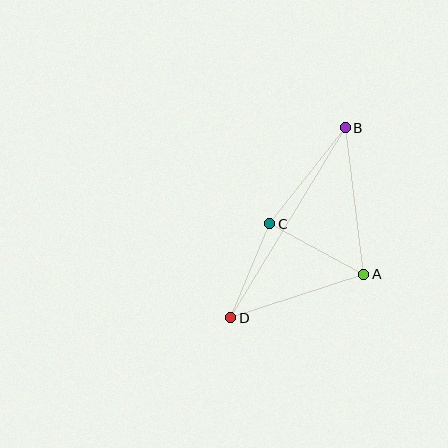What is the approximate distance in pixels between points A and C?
The distance between A and C is approximately 107 pixels.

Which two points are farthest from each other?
Points B and D are farthest from each other.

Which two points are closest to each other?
Points C and D are closest to each other.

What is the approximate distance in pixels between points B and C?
The distance between B and C is approximately 122 pixels.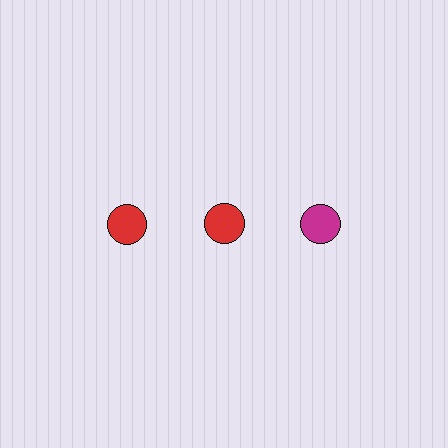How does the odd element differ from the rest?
It has a different color: magenta instead of red.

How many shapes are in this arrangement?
There are 3 shapes arranged in a grid pattern.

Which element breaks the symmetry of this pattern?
The magenta circle in the top row, center column breaks the symmetry. All other shapes are red circles.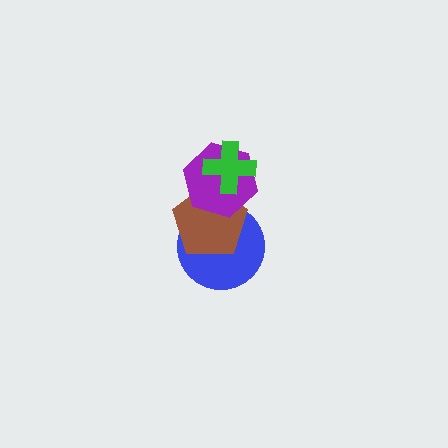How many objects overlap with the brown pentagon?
3 objects overlap with the brown pentagon.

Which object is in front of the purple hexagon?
The green cross is in front of the purple hexagon.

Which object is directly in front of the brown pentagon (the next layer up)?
The purple hexagon is directly in front of the brown pentagon.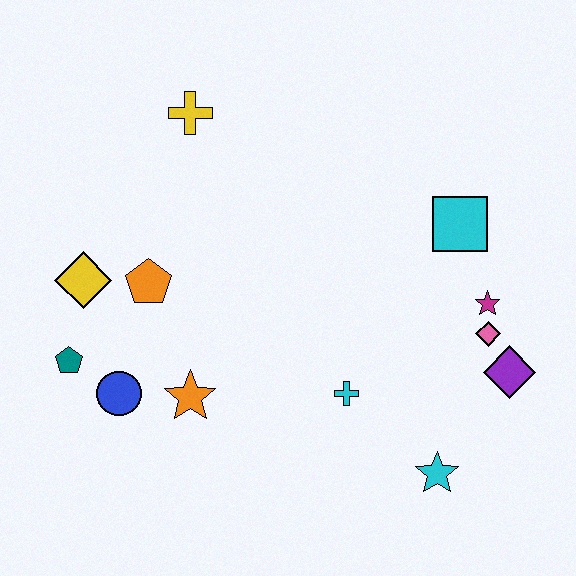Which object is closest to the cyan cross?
The cyan star is closest to the cyan cross.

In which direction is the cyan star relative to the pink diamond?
The cyan star is below the pink diamond.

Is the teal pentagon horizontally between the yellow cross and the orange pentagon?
No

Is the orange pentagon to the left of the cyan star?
Yes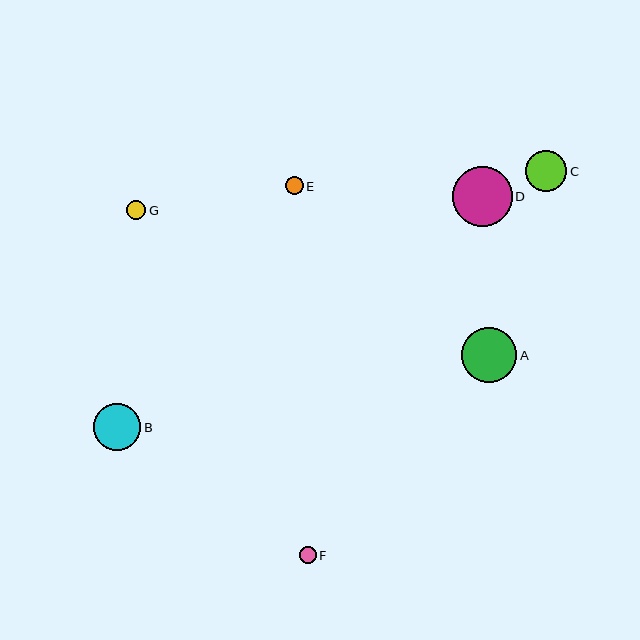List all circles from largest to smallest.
From largest to smallest: D, A, B, C, G, E, F.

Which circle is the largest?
Circle D is the largest with a size of approximately 59 pixels.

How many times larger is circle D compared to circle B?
Circle D is approximately 1.3 times the size of circle B.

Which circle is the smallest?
Circle F is the smallest with a size of approximately 17 pixels.